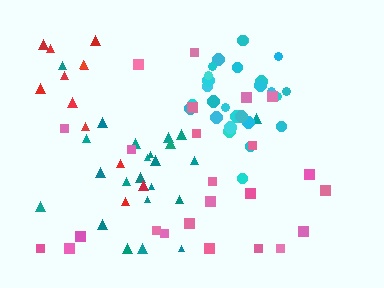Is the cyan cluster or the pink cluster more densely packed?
Cyan.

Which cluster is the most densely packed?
Cyan.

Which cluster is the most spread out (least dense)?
Red.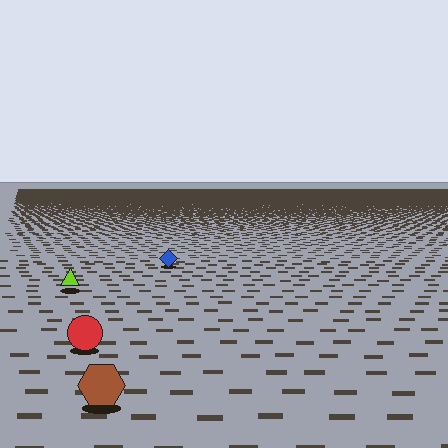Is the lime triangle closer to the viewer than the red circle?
No. The red circle is closer — you can tell from the texture gradient: the ground texture is coarser near it.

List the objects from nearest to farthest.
From nearest to farthest: the brown hexagon, the red circle, the lime triangle, the blue diamond.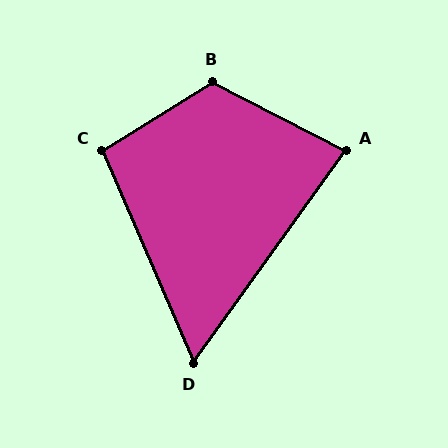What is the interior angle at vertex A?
Approximately 81 degrees (acute).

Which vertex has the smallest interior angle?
D, at approximately 59 degrees.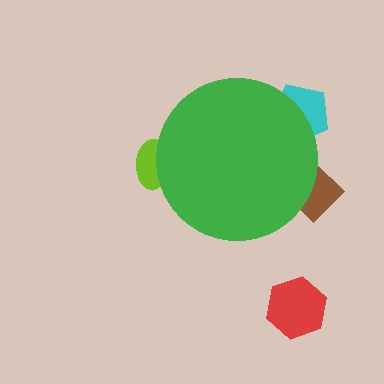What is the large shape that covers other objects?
A green circle.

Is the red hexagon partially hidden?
No, the red hexagon is fully visible.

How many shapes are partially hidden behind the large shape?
3 shapes are partially hidden.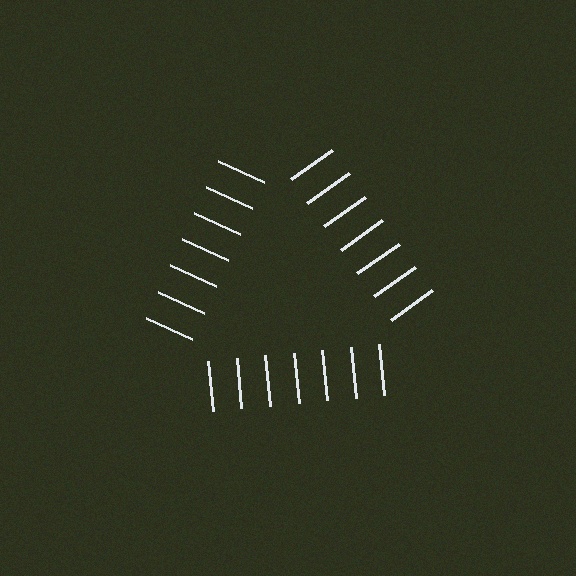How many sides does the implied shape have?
3 sides — the line-ends trace a triangle.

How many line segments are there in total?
21 — 7 along each of the 3 edges.